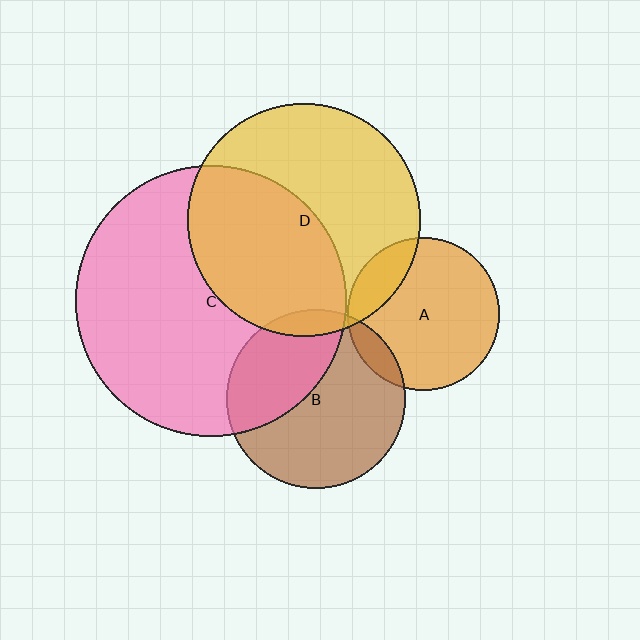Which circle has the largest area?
Circle C (pink).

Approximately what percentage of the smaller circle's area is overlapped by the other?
Approximately 45%.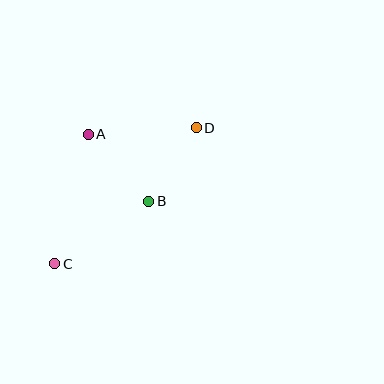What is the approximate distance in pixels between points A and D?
The distance between A and D is approximately 108 pixels.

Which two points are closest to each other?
Points B and D are closest to each other.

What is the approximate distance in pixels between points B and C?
The distance between B and C is approximately 113 pixels.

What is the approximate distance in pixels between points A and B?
The distance between A and B is approximately 90 pixels.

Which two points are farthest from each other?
Points C and D are farthest from each other.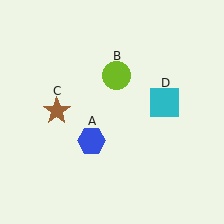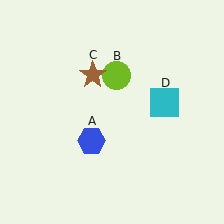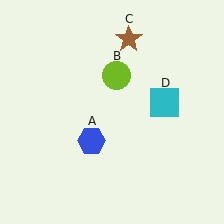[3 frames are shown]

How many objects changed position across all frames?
1 object changed position: brown star (object C).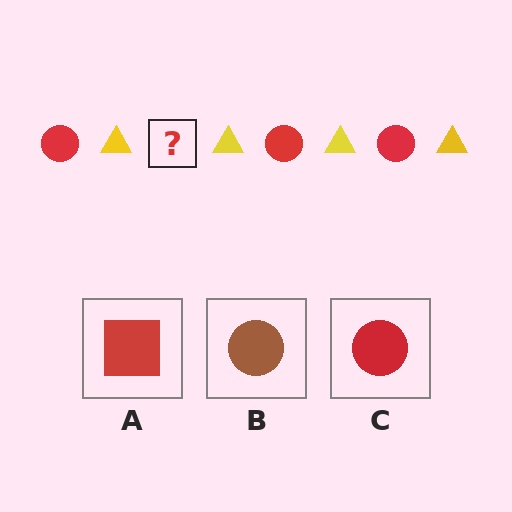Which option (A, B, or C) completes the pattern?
C.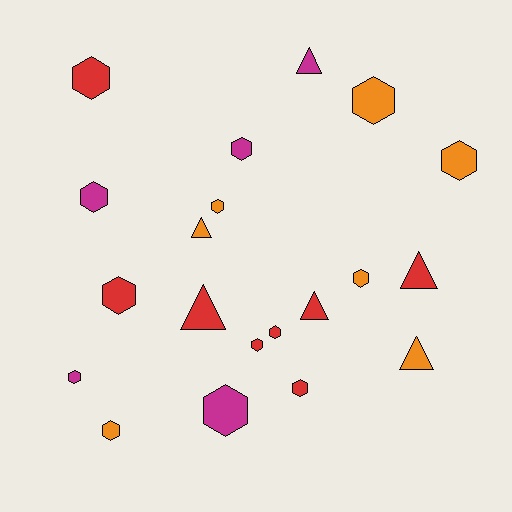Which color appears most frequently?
Red, with 8 objects.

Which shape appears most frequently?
Hexagon, with 14 objects.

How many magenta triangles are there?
There is 1 magenta triangle.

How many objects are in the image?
There are 20 objects.